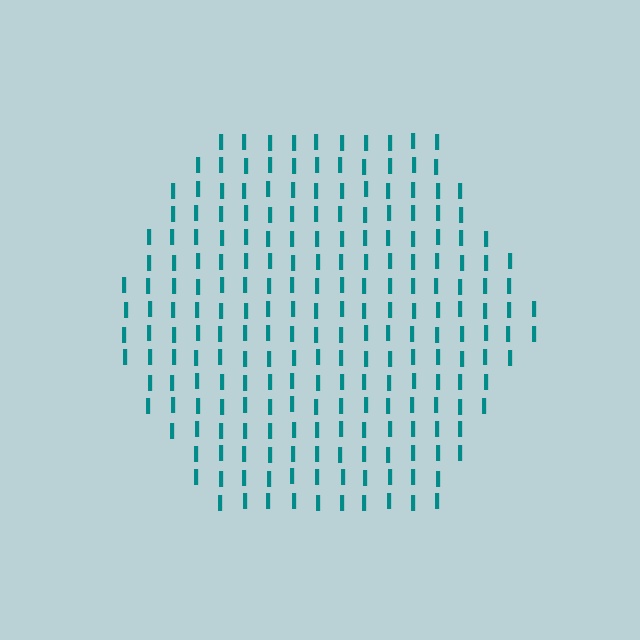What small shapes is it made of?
It is made of small letter I's.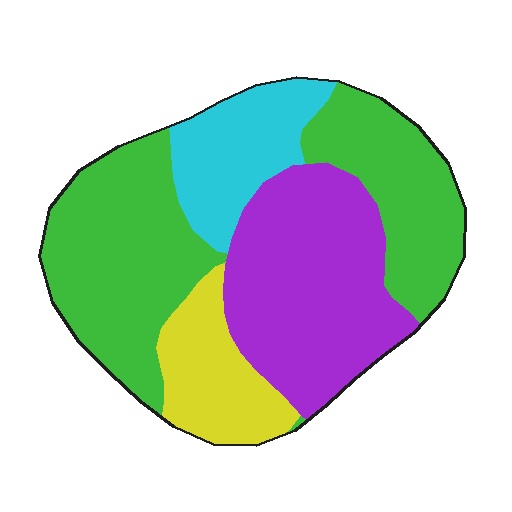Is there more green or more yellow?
Green.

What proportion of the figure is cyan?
Cyan takes up about one eighth (1/8) of the figure.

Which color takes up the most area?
Green, at roughly 45%.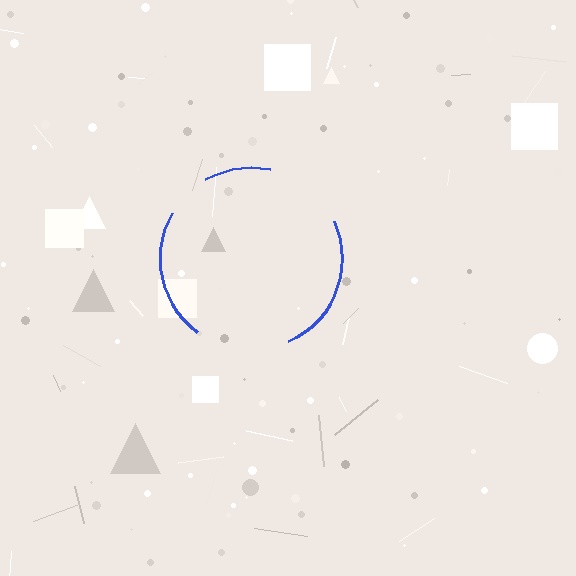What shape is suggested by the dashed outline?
The dashed outline suggests a circle.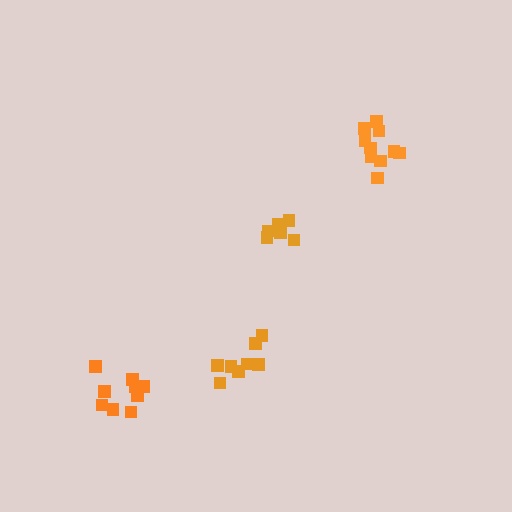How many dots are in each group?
Group 1: 9 dots, Group 2: 8 dots, Group 3: 6 dots, Group 4: 10 dots (33 total).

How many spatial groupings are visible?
There are 4 spatial groupings.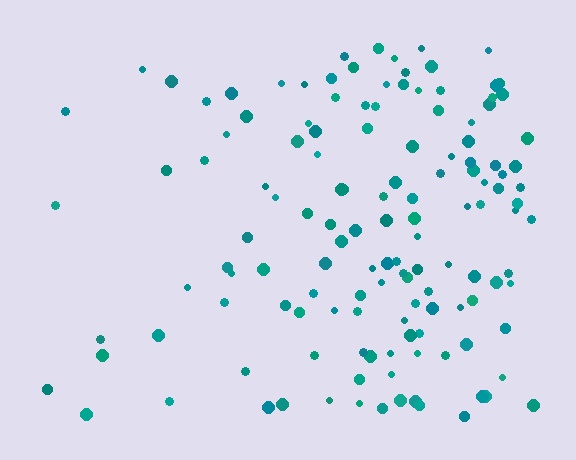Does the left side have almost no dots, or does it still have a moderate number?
Still a moderate number, just noticeably fewer than the right.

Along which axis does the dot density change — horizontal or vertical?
Horizontal.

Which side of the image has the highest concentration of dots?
The right.